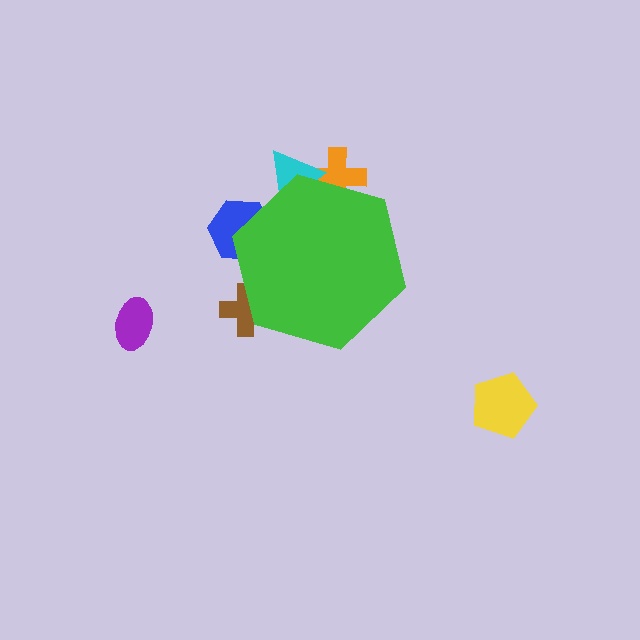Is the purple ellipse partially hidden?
No, the purple ellipse is fully visible.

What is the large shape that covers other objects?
A green hexagon.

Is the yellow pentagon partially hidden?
No, the yellow pentagon is fully visible.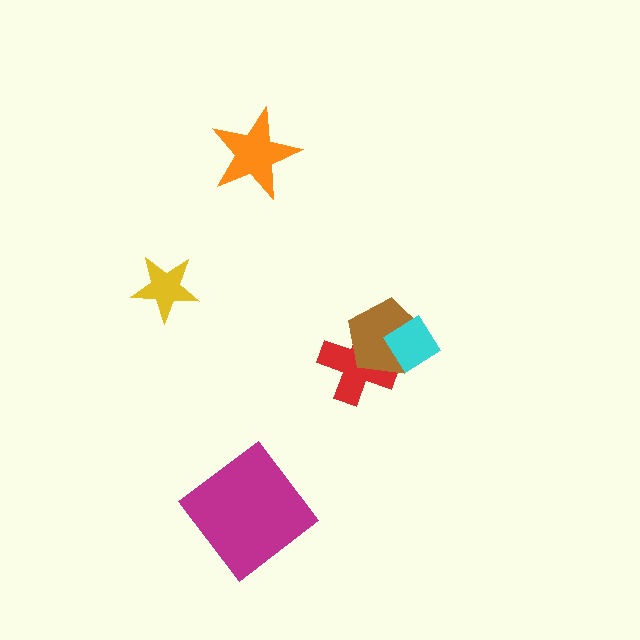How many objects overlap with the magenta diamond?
0 objects overlap with the magenta diamond.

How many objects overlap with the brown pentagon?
2 objects overlap with the brown pentagon.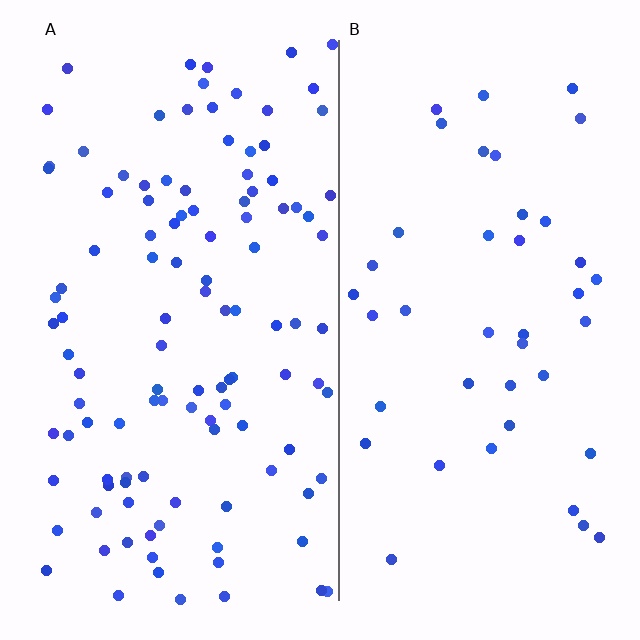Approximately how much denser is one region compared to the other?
Approximately 2.7× — region A over region B.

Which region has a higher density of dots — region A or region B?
A (the left).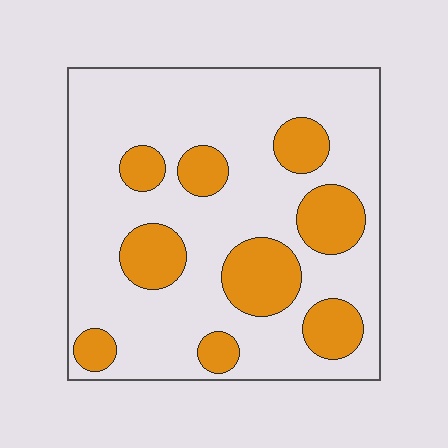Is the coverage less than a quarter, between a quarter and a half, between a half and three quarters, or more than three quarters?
Between a quarter and a half.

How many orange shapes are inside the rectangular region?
9.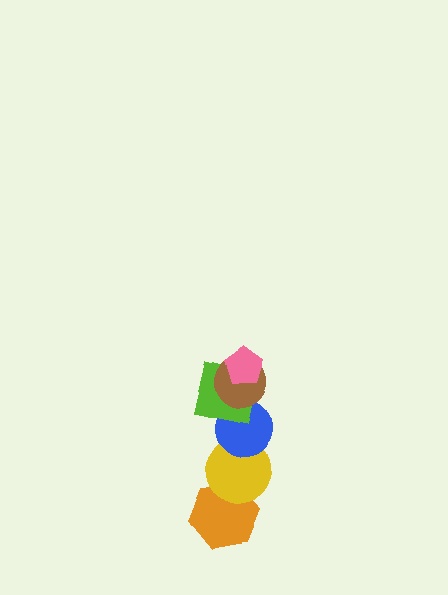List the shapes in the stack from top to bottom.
From top to bottom: the pink pentagon, the brown circle, the lime square, the blue circle, the yellow circle, the orange hexagon.